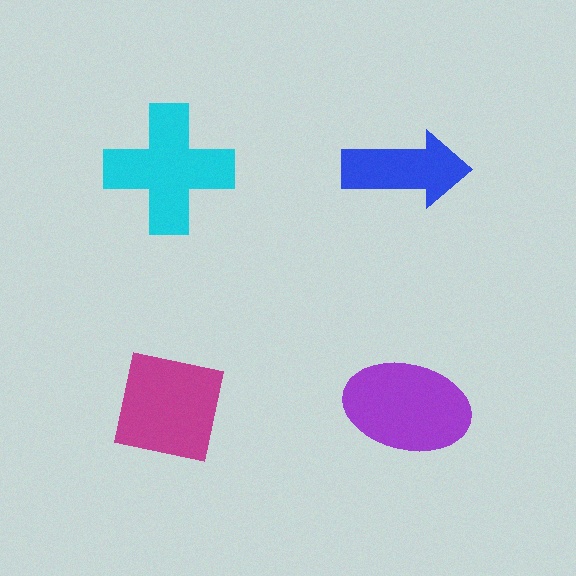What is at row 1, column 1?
A cyan cross.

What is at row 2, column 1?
A magenta square.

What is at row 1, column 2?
A blue arrow.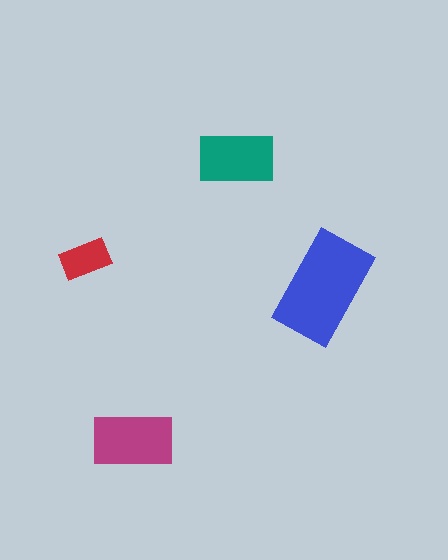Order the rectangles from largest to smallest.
the blue one, the magenta one, the teal one, the red one.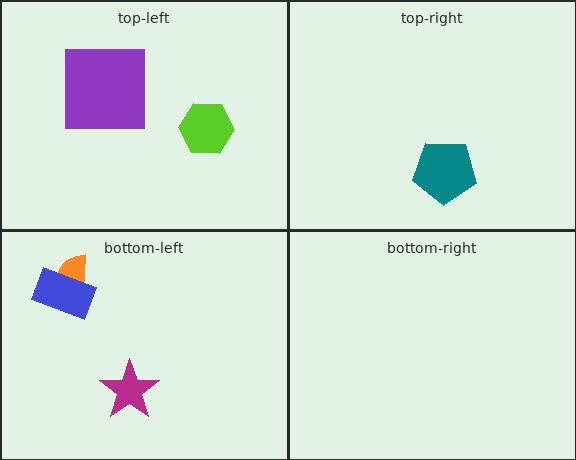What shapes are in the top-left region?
The purple square, the lime hexagon.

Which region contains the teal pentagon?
The top-right region.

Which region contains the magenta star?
The bottom-left region.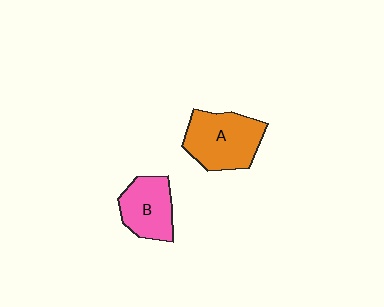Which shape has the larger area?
Shape A (orange).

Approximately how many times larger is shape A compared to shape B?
Approximately 1.3 times.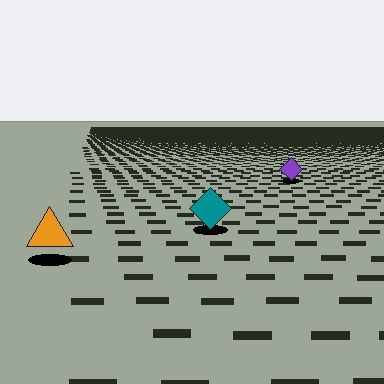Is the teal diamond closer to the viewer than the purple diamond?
Yes. The teal diamond is closer — you can tell from the texture gradient: the ground texture is coarser near it.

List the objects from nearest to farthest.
From nearest to farthest: the orange triangle, the teal diamond, the purple diamond.